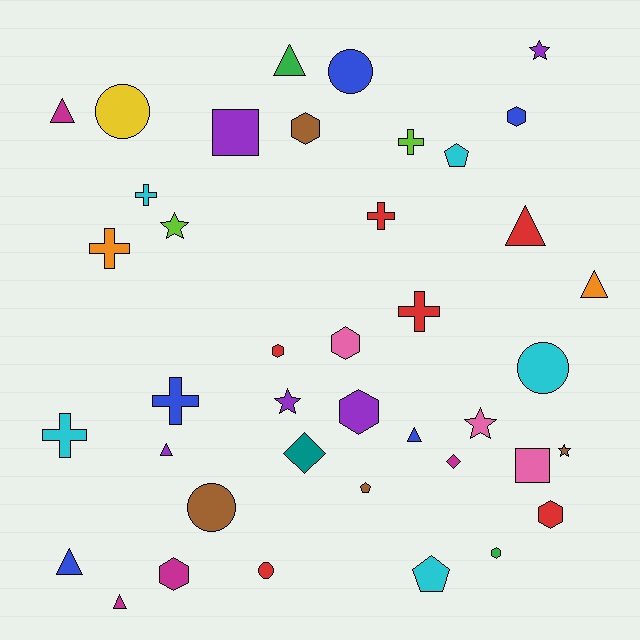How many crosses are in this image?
There are 7 crosses.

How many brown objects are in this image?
There are 4 brown objects.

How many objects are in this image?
There are 40 objects.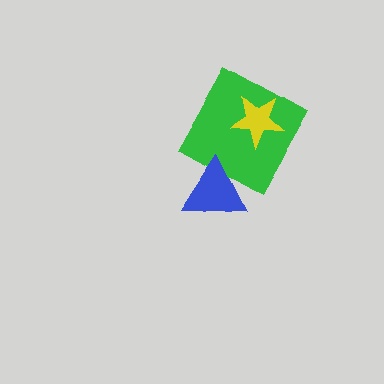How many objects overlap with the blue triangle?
1 object overlaps with the blue triangle.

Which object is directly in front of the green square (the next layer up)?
The blue triangle is directly in front of the green square.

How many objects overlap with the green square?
2 objects overlap with the green square.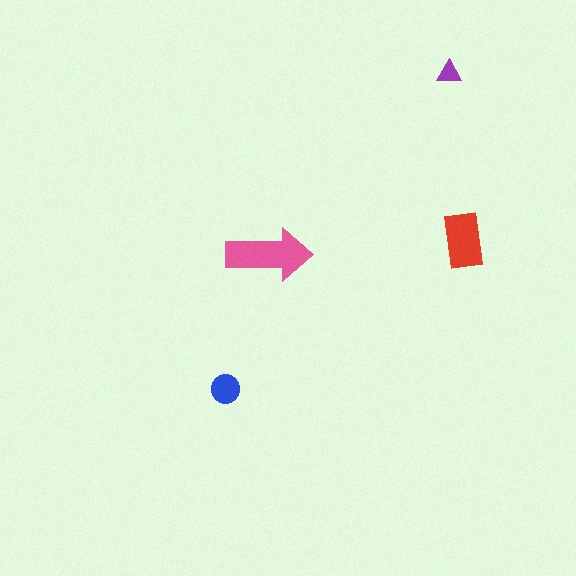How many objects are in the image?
There are 4 objects in the image.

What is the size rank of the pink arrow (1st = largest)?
1st.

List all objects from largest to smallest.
The pink arrow, the red rectangle, the blue circle, the purple triangle.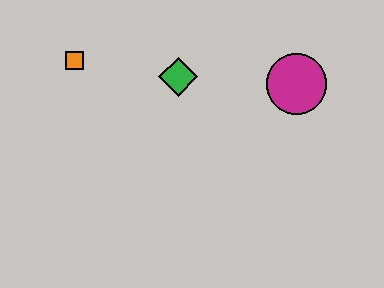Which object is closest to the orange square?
The green diamond is closest to the orange square.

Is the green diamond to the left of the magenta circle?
Yes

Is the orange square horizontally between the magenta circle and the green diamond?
No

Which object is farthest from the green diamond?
The magenta circle is farthest from the green diamond.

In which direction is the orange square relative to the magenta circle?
The orange square is to the left of the magenta circle.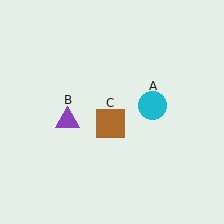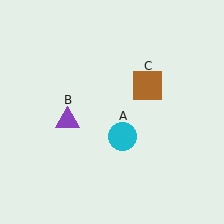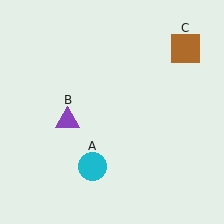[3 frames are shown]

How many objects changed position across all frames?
2 objects changed position: cyan circle (object A), brown square (object C).